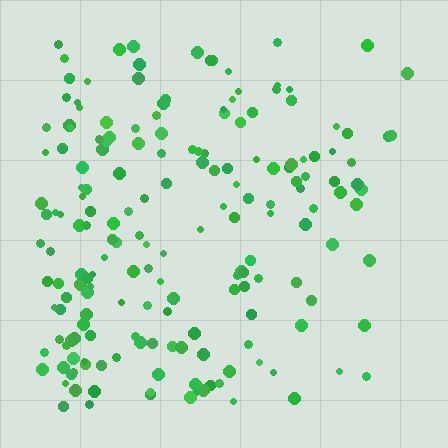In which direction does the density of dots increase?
From right to left, with the left side densest.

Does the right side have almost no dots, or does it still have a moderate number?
Still a moderate number, just noticeably fewer than the left.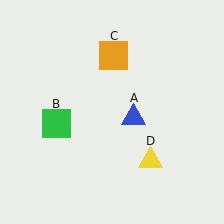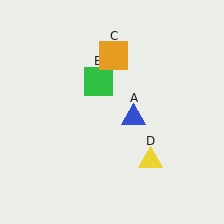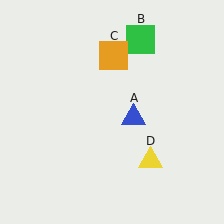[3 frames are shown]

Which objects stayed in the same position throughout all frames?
Blue triangle (object A) and orange square (object C) and yellow triangle (object D) remained stationary.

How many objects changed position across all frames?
1 object changed position: green square (object B).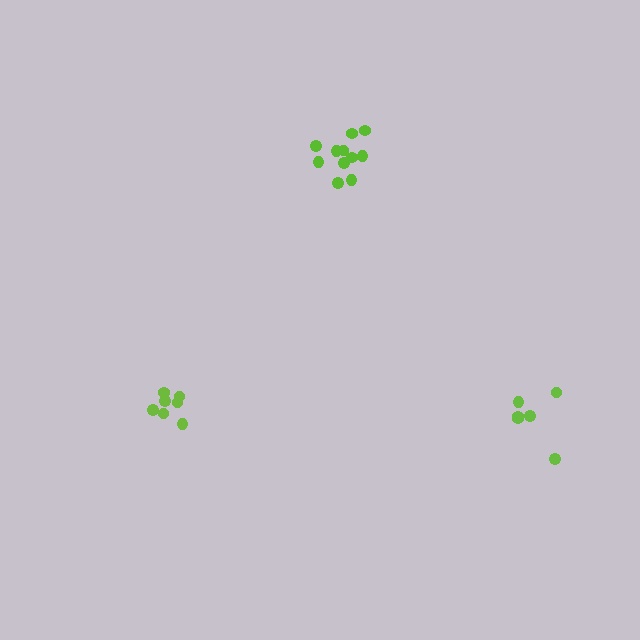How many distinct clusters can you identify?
There are 3 distinct clusters.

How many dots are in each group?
Group 1: 6 dots, Group 2: 7 dots, Group 3: 11 dots (24 total).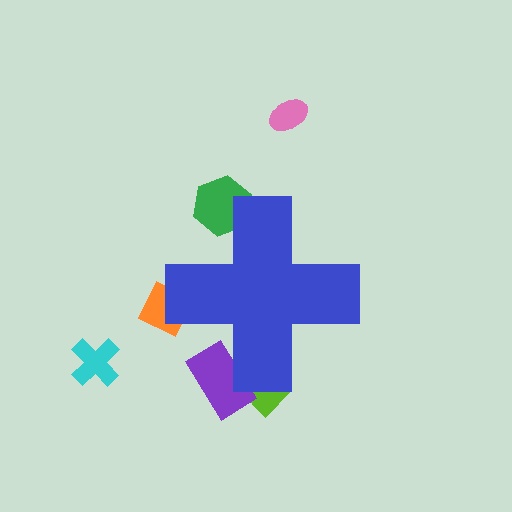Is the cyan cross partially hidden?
No, the cyan cross is fully visible.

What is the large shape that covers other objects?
A blue cross.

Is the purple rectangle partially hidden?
Yes, the purple rectangle is partially hidden behind the blue cross.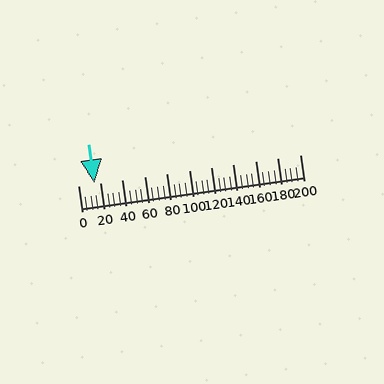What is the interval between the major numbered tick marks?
The major tick marks are spaced 20 units apart.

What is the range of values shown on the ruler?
The ruler shows values from 0 to 200.